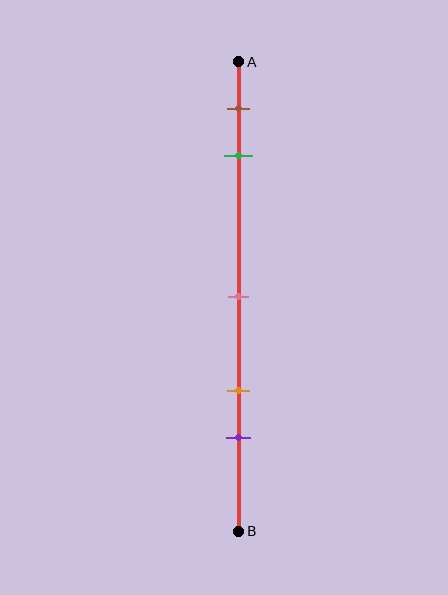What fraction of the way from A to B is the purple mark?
The purple mark is approximately 80% (0.8) of the way from A to B.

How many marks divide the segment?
There are 5 marks dividing the segment.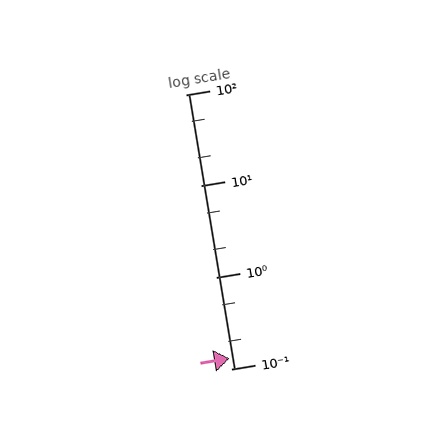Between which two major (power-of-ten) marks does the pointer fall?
The pointer is between 0.1 and 1.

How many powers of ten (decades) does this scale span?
The scale spans 3 decades, from 0.1 to 100.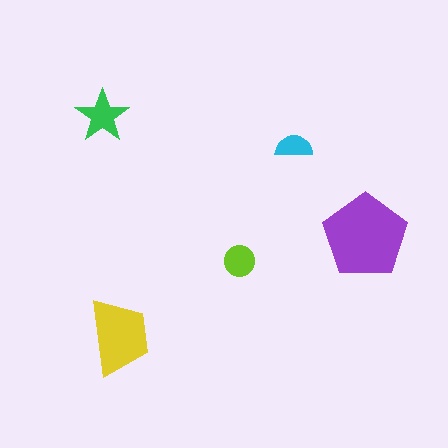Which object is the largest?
The purple pentagon.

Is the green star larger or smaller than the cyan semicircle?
Larger.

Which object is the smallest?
The cyan semicircle.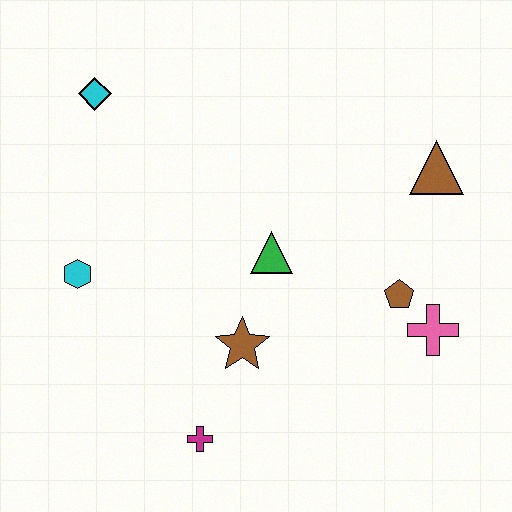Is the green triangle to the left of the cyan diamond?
No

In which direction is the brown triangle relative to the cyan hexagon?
The brown triangle is to the right of the cyan hexagon.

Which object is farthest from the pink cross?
The cyan diamond is farthest from the pink cross.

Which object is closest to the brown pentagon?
The pink cross is closest to the brown pentagon.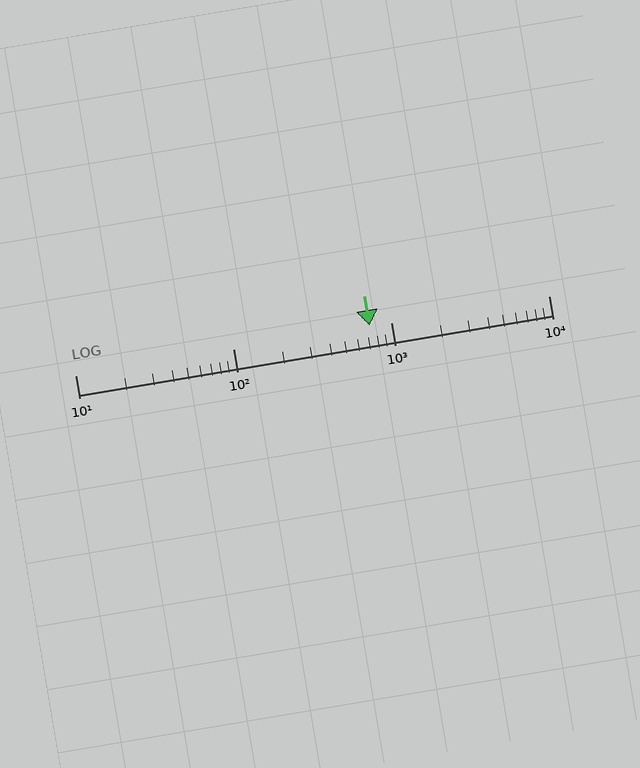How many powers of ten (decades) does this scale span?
The scale spans 3 decades, from 10 to 10000.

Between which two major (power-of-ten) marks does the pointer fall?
The pointer is between 100 and 1000.